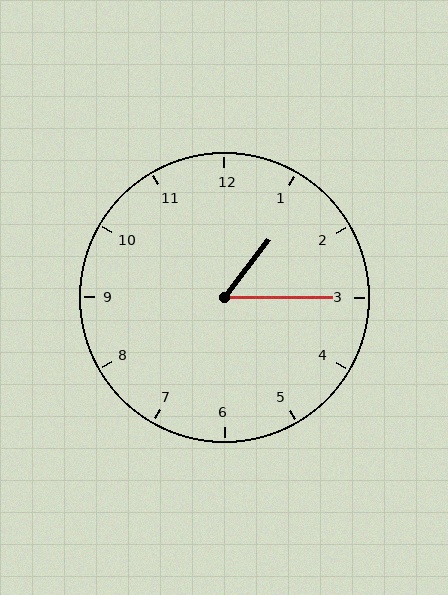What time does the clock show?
1:15.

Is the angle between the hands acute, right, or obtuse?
It is acute.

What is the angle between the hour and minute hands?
Approximately 52 degrees.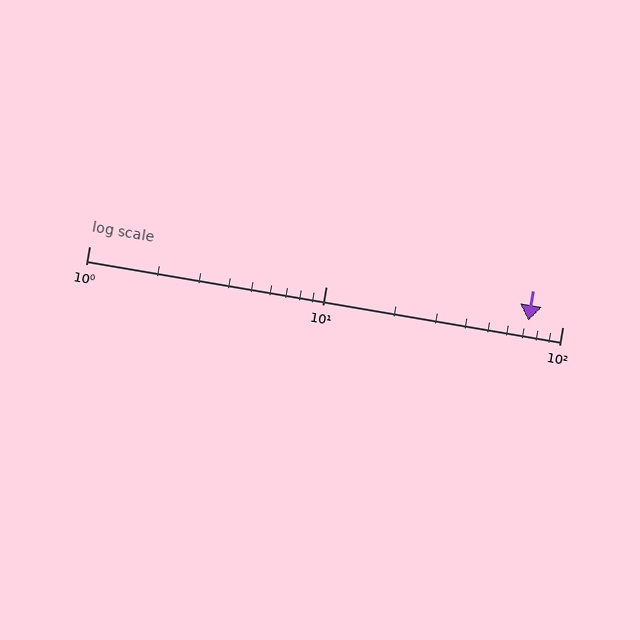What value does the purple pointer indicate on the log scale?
The pointer indicates approximately 72.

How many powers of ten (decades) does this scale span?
The scale spans 2 decades, from 1 to 100.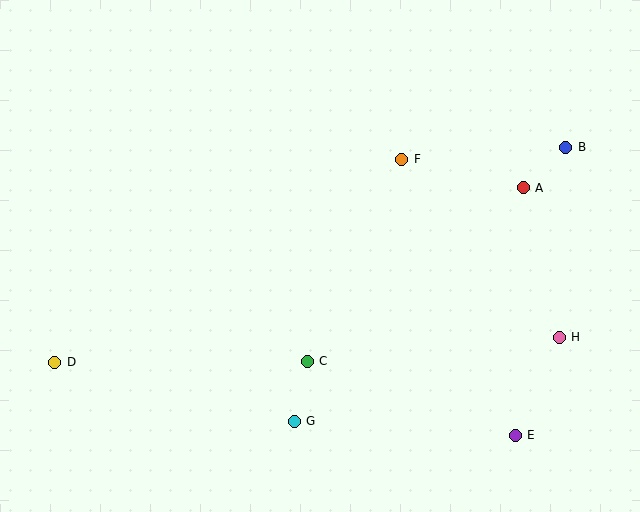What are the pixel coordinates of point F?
Point F is at (402, 159).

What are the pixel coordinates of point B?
Point B is at (566, 147).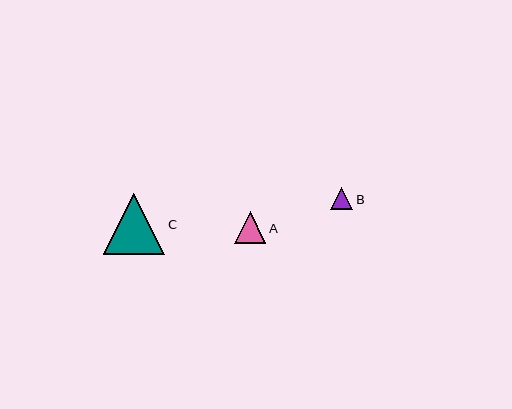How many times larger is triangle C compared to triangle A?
Triangle C is approximately 2.0 times the size of triangle A.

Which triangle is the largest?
Triangle C is the largest with a size of approximately 61 pixels.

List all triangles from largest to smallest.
From largest to smallest: C, A, B.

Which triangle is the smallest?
Triangle B is the smallest with a size of approximately 22 pixels.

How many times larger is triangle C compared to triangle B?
Triangle C is approximately 2.8 times the size of triangle B.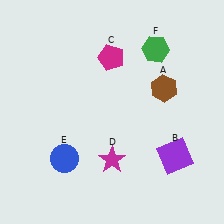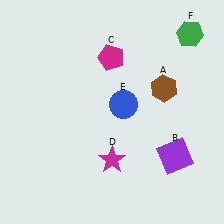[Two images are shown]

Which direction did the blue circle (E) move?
The blue circle (E) moved right.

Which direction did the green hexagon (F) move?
The green hexagon (F) moved right.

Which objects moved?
The objects that moved are: the blue circle (E), the green hexagon (F).